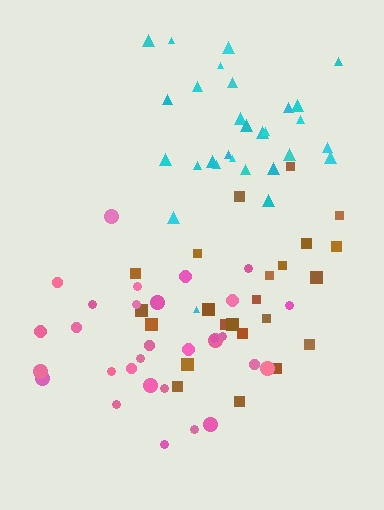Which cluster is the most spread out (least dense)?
Pink.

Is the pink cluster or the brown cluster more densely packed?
Brown.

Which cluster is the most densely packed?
Cyan.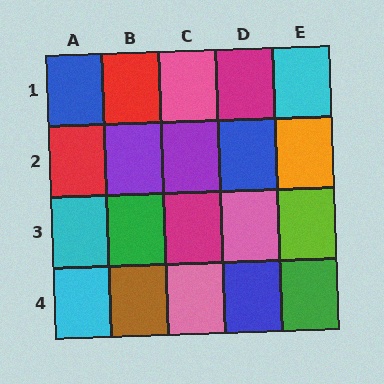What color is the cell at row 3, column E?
Lime.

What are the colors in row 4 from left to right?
Cyan, brown, pink, blue, green.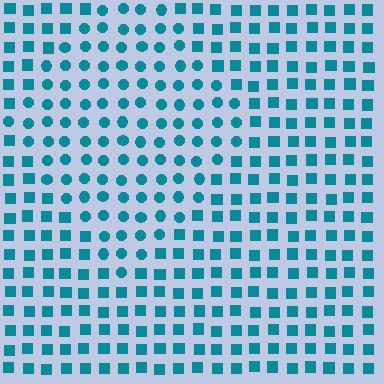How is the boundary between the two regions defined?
The boundary is defined by a change in element shape: circles inside vs. squares outside. All elements share the same color and spacing.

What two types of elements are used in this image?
The image uses circles inside the diamond region and squares outside it.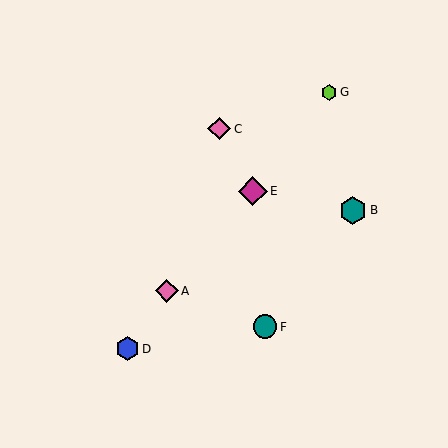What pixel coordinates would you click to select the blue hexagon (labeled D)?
Click at (127, 349) to select the blue hexagon D.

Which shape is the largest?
The magenta diamond (labeled E) is the largest.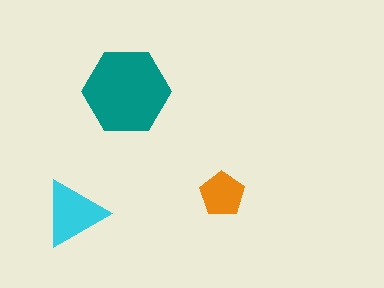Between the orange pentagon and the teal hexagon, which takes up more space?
The teal hexagon.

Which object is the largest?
The teal hexagon.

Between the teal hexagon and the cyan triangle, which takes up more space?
The teal hexagon.